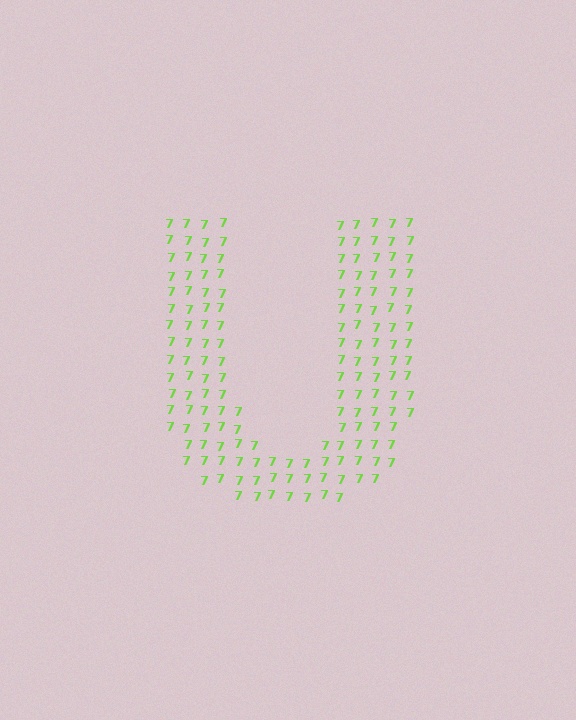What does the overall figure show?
The overall figure shows the letter U.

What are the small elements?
The small elements are digit 7's.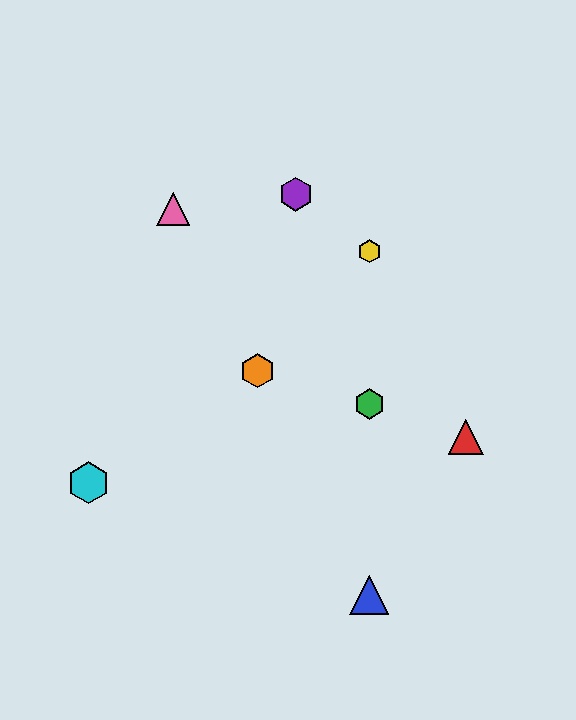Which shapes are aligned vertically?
The blue triangle, the green hexagon, the yellow hexagon are aligned vertically.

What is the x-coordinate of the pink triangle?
The pink triangle is at x≈173.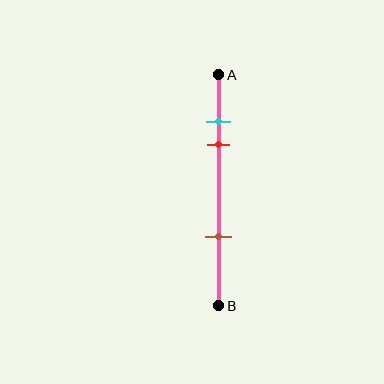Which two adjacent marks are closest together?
The cyan and red marks are the closest adjacent pair.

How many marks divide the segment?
There are 3 marks dividing the segment.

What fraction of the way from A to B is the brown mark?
The brown mark is approximately 70% (0.7) of the way from A to B.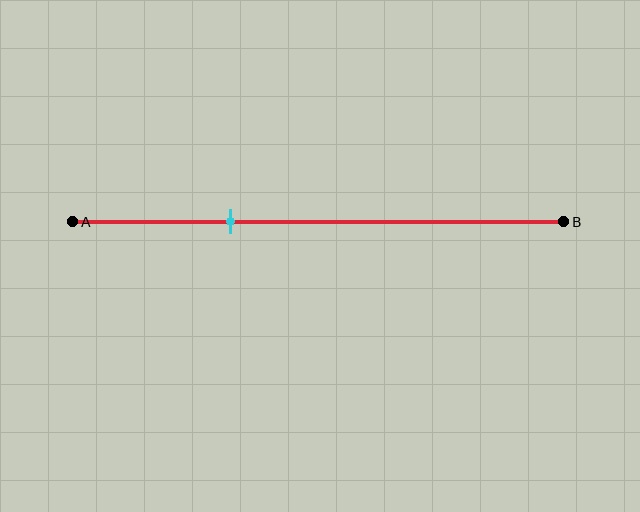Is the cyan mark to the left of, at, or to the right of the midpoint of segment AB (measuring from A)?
The cyan mark is to the left of the midpoint of segment AB.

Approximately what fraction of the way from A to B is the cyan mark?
The cyan mark is approximately 30% of the way from A to B.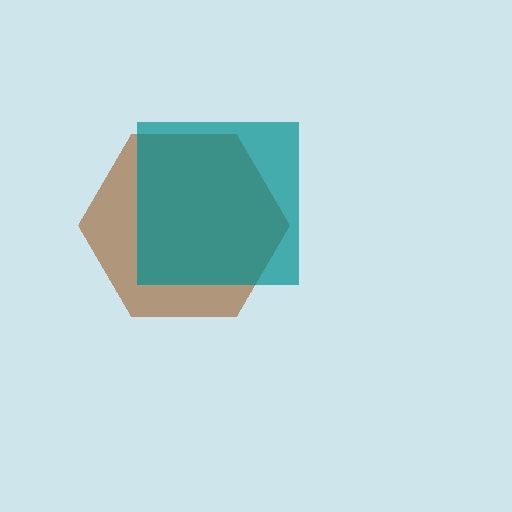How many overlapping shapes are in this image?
There are 2 overlapping shapes in the image.